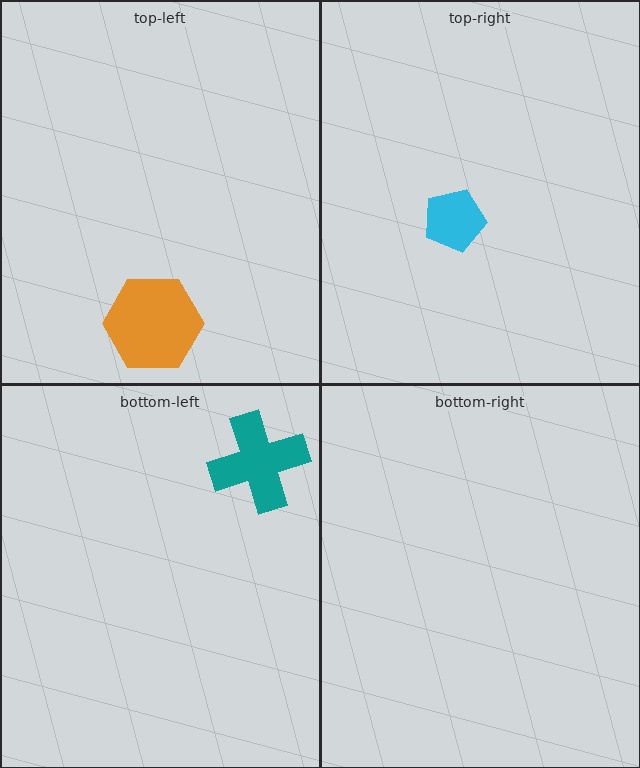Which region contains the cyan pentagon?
The top-right region.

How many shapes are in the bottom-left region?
1.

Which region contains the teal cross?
The bottom-left region.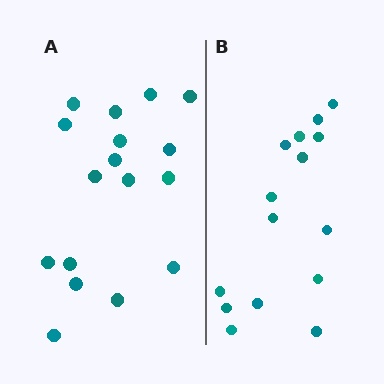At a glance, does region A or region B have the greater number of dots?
Region A (the left region) has more dots.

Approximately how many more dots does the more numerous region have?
Region A has just a few more — roughly 2 or 3 more dots than region B.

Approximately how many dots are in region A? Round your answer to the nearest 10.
About 20 dots. (The exact count is 17, which rounds to 20.)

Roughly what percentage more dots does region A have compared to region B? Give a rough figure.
About 15% more.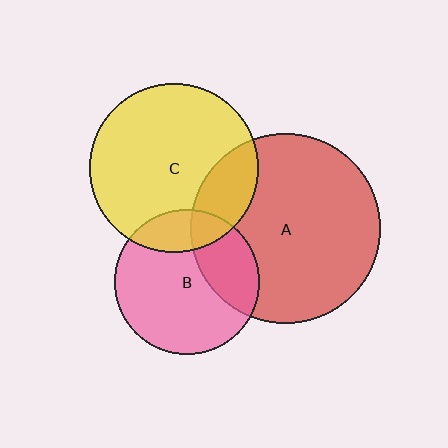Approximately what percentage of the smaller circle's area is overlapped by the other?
Approximately 20%.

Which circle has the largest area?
Circle A (red).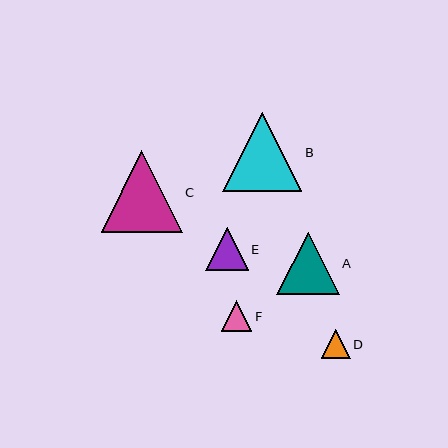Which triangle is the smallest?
Triangle D is the smallest with a size of approximately 29 pixels.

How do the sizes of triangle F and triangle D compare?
Triangle F and triangle D are approximately the same size.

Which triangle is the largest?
Triangle C is the largest with a size of approximately 81 pixels.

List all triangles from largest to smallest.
From largest to smallest: C, B, A, E, F, D.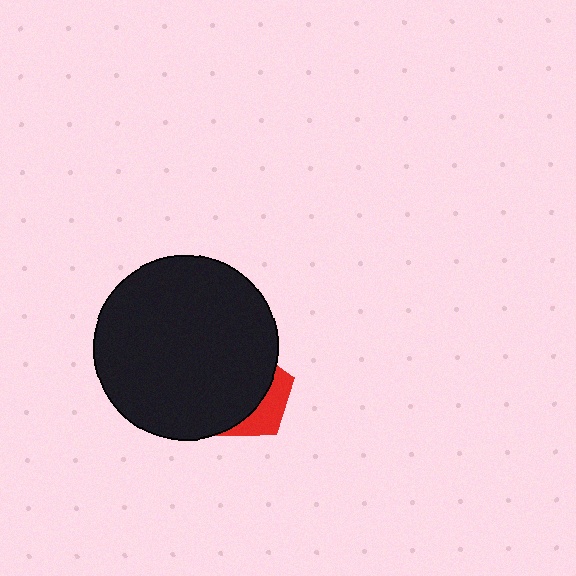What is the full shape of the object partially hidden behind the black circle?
The partially hidden object is a red pentagon.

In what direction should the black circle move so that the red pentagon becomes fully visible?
The black circle should move toward the upper-left. That is the shortest direction to clear the overlap and leave the red pentagon fully visible.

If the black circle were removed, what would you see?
You would see the complete red pentagon.